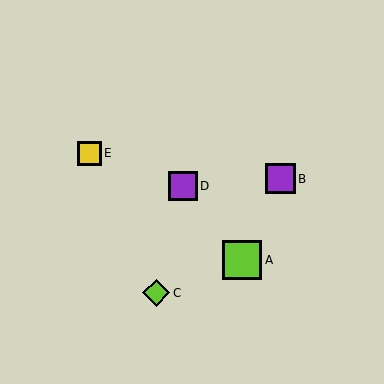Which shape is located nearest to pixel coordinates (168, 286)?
The lime diamond (labeled C) at (156, 293) is nearest to that location.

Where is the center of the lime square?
The center of the lime square is at (242, 260).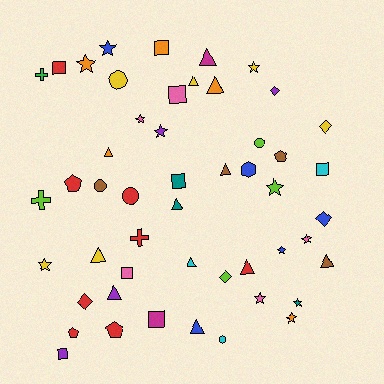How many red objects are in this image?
There are 8 red objects.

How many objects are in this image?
There are 50 objects.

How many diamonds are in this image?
There are 5 diamonds.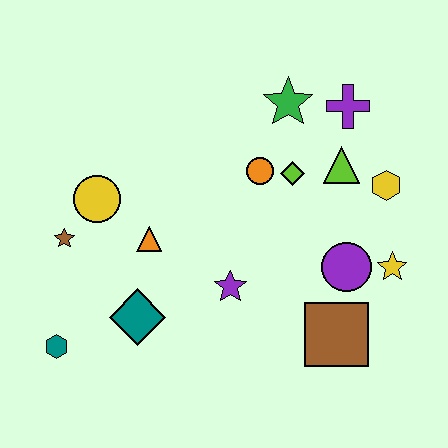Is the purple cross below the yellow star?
No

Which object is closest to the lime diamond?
The orange circle is closest to the lime diamond.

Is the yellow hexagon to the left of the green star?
No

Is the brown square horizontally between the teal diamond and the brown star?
No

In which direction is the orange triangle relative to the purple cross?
The orange triangle is to the left of the purple cross.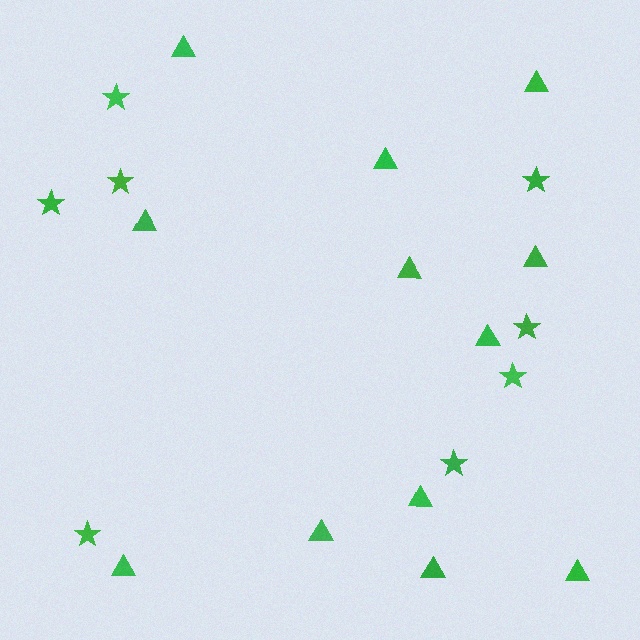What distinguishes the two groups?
There are 2 groups: one group of stars (8) and one group of triangles (12).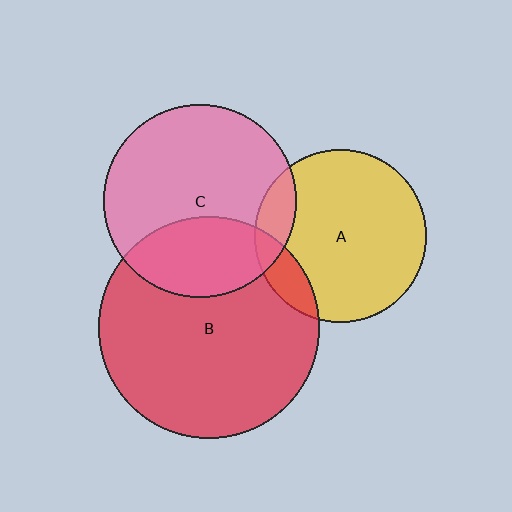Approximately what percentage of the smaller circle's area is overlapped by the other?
Approximately 10%.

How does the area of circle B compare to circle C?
Approximately 1.3 times.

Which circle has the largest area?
Circle B (red).